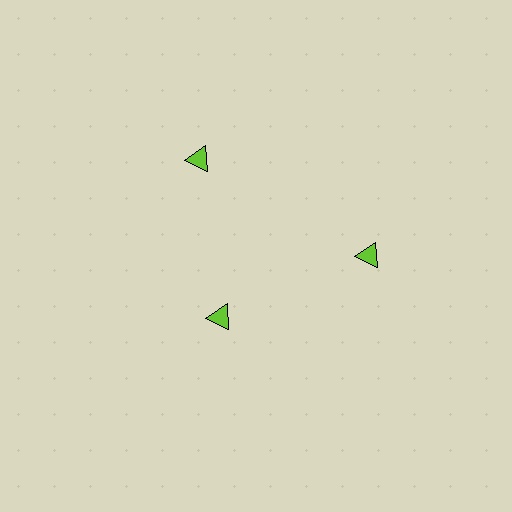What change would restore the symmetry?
The symmetry would be restored by moving it outward, back onto the ring so that all 3 triangles sit at equal angles and equal distance from the center.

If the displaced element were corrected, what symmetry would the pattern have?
It would have 3-fold rotational symmetry — the pattern would map onto itself every 120 degrees.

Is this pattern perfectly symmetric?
No. The 3 lime triangles are arranged in a ring, but one element near the 7 o'clock position is pulled inward toward the center, breaking the 3-fold rotational symmetry.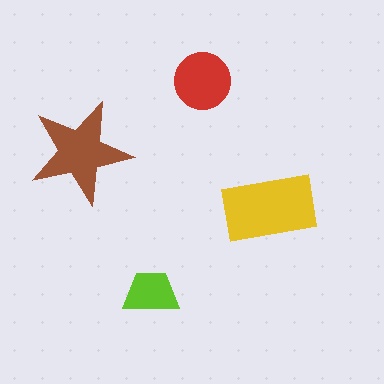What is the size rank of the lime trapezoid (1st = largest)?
4th.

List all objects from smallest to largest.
The lime trapezoid, the red circle, the brown star, the yellow rectangle.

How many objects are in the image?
There are 4 objects in the image.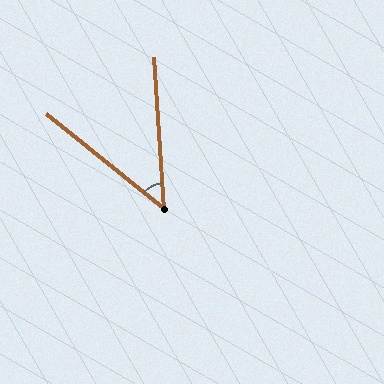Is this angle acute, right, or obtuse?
It is acute.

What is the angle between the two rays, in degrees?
Approximately 47 degrees.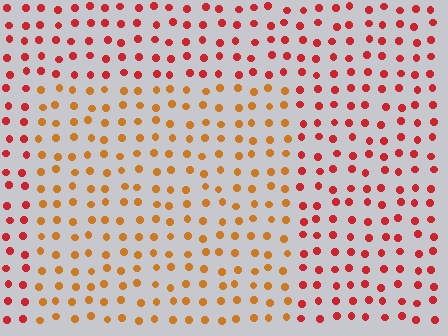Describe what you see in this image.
The image is filled with small red elements in a uniform arrangement. A rectangle-shaped region is visible where the elements are tinted to a slightly different hue, forming a subtle color boundary.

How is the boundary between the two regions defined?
The boundary is defined purely by a slight shift in hue (about 34 degrees). Spacing, size, and orientation are identical on both sides.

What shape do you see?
I see a rectangle.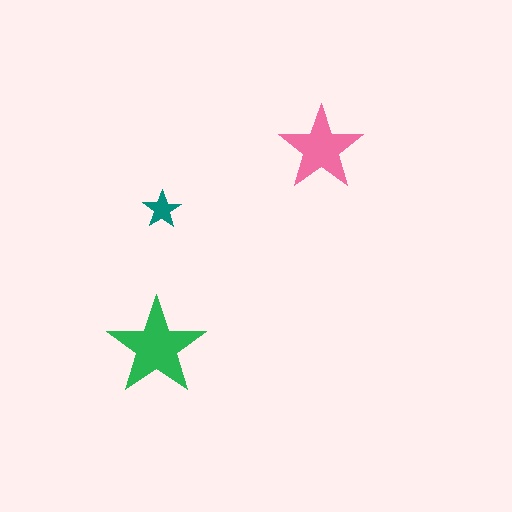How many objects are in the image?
There are 3 objects in the image.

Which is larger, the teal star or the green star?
The green one.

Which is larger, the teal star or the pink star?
The pink one.